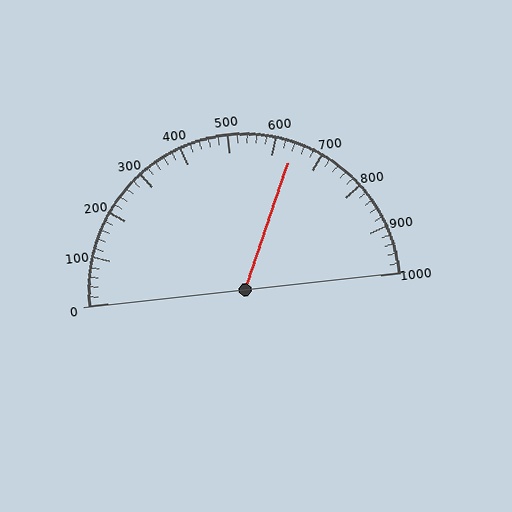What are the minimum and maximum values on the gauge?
The gauge ranges from 0 to 1000.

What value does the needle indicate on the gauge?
The needle indicates approximately 640.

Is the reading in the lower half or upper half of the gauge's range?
The reading is in the upper half of the range (0 to 1000).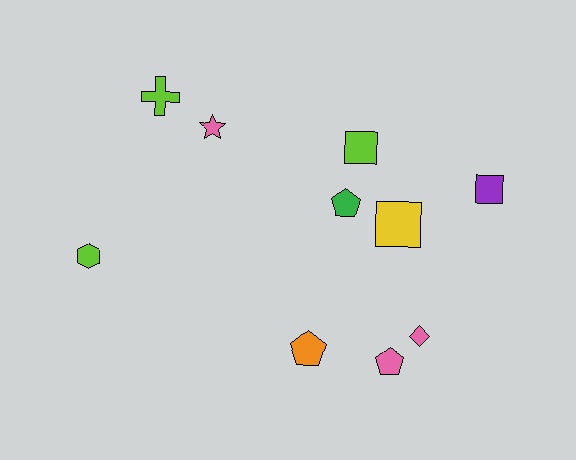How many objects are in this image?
There are 10 objects.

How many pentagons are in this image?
There are 3 pentagons.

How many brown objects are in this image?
There are no brown objects.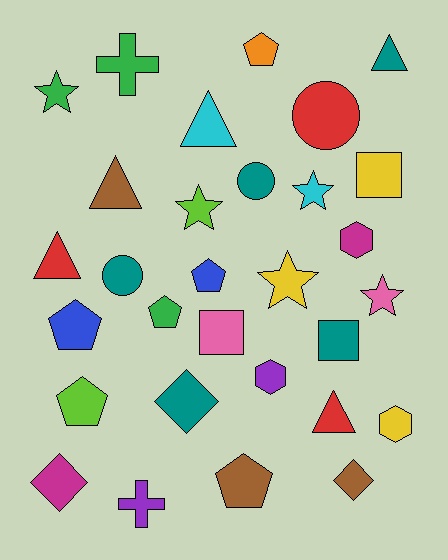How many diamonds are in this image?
There are 3 diamonds.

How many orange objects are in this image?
There is 1 orange object.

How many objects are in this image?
There are 30 objects.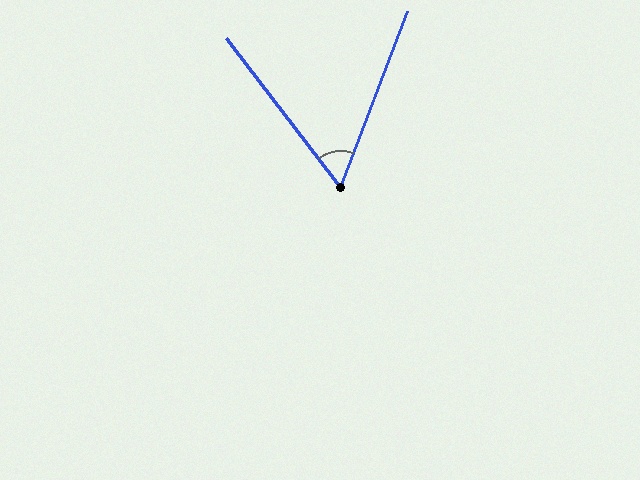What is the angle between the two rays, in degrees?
Approximately 58 degrees.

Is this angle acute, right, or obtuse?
It is acute.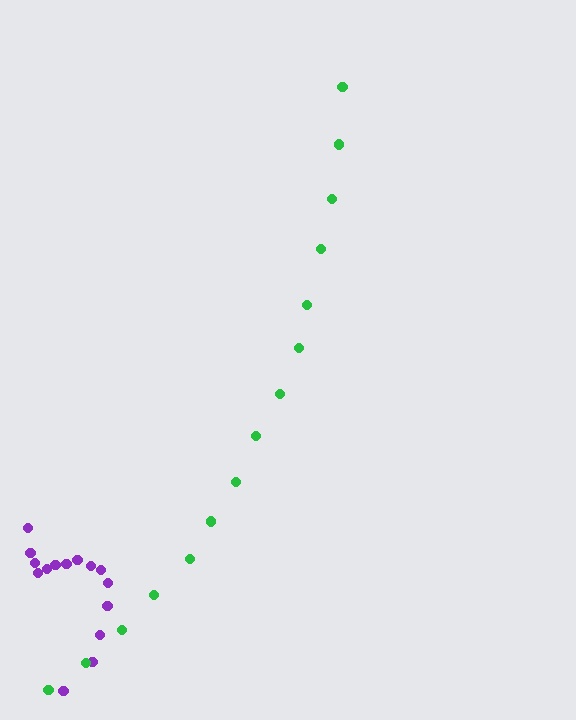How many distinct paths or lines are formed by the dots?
There are 2 distinct paths.